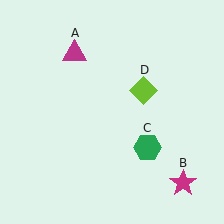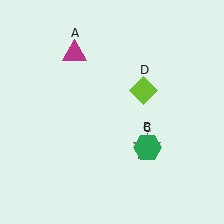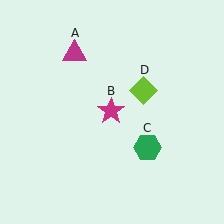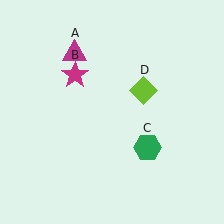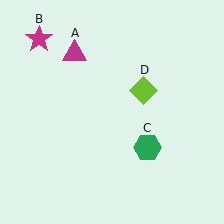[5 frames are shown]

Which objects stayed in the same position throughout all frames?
Magenta triangle (object A) and green hexagon (object C) and lime diamond (object D) remained stationary.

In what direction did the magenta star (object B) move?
The magenta star (object B) moved up and to the left.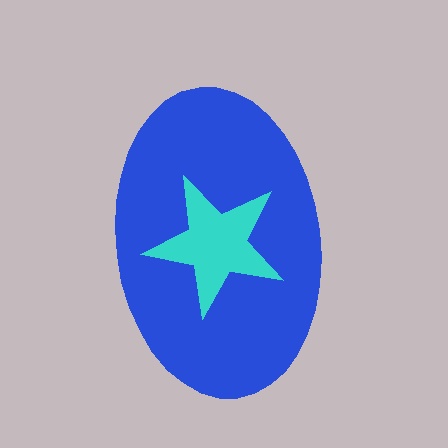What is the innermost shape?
The cyan star.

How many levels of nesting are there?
2.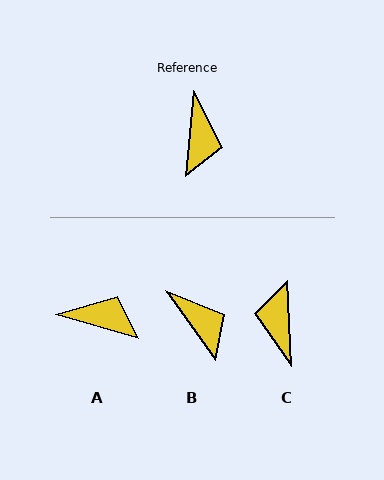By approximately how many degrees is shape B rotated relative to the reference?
Approximately 40 degrees counter-clockwise.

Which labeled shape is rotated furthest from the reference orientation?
C, about 173 degrees away.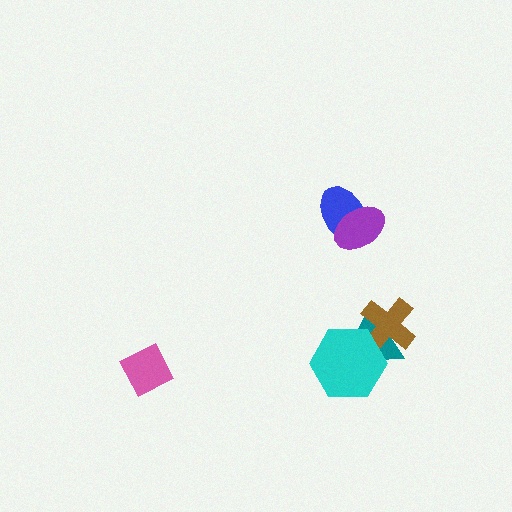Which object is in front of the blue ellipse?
The purple ellipse is in front of the blue ellipse.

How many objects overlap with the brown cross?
2 objects overlap with the brown cross.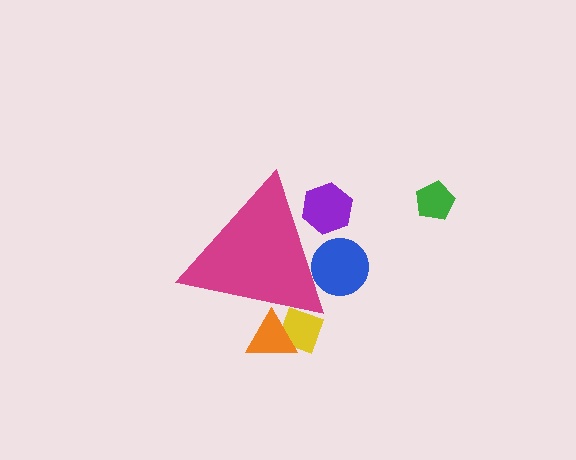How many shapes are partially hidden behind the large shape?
4 shapes are partially hidden.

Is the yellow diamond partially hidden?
Yes, the yellow diamond is partially hidden behind the magenta triangle.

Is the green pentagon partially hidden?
No, the green pentagon is fully visible.